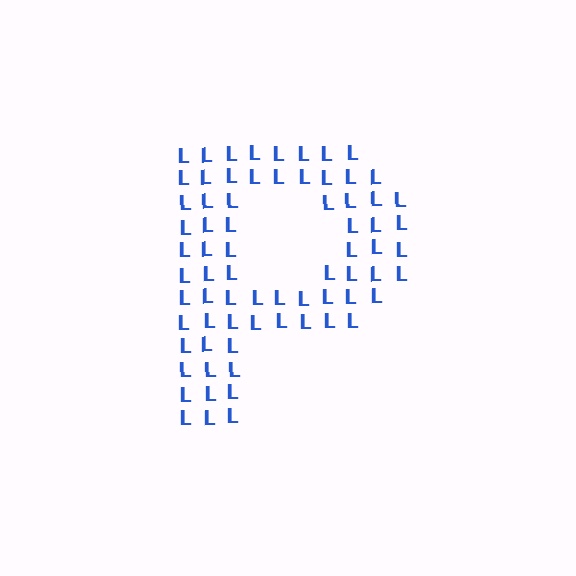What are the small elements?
The small elements are letter L's.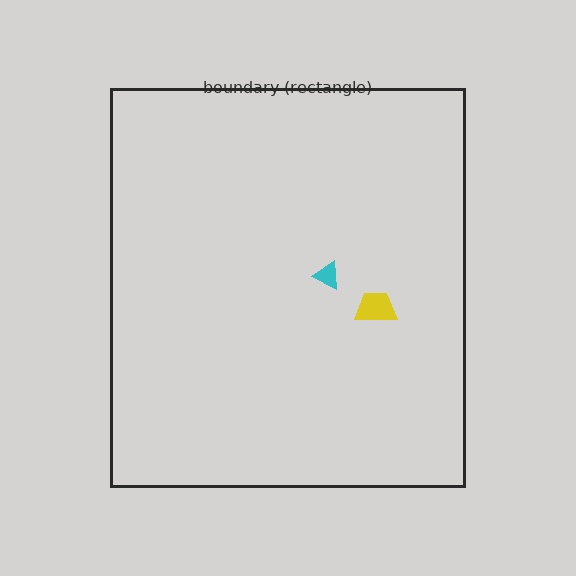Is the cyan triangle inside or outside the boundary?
Inside.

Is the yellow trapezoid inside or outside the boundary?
Inside.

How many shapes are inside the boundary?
2 inside, 0 outside.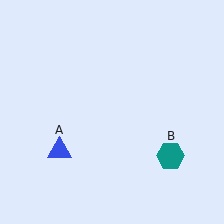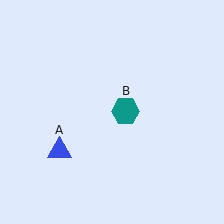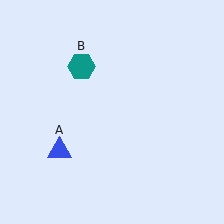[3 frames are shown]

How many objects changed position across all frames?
1 object changed position: teal hexagon (object B).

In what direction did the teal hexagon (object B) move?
The teal hexagon (object B) moved up and to the left.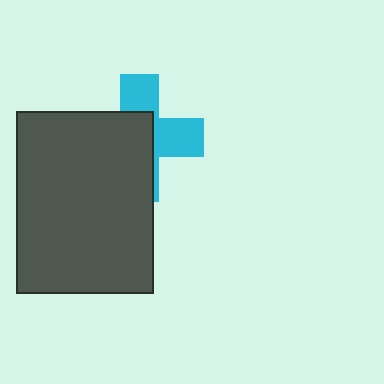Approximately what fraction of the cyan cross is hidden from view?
Roughly 56% of the cyan cross is hidden behind the dark gray rectangle.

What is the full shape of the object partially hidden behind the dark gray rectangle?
The partially hidden object is a cyan cross.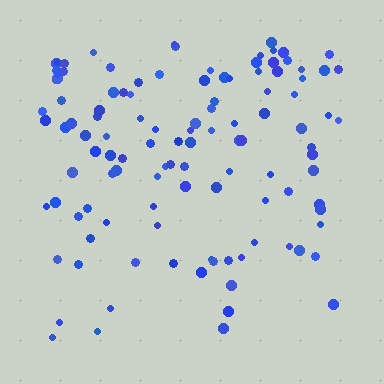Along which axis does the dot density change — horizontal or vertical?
Vertical.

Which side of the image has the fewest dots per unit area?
The bottom.